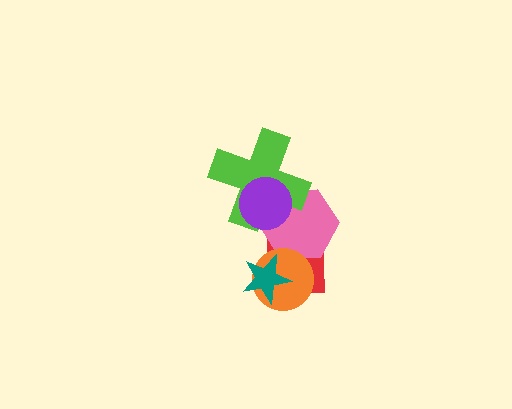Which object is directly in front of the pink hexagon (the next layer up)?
The lime cross is directly in front of the pink hexagon.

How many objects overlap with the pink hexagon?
4 objects overlap with the pink hexagon.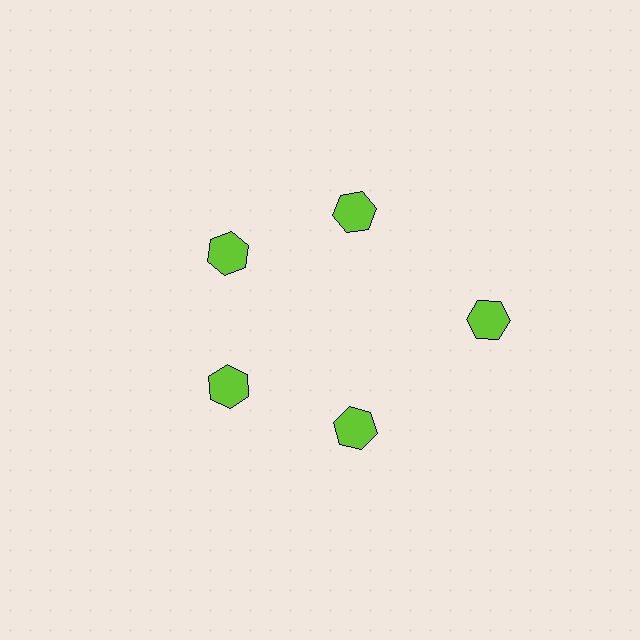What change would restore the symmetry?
The symmetry would be restored by moving it inward, back onto the ring so that all 5 hexagons sit at equal angles and equal distance from the center.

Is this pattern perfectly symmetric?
No. The 5 lime hexagons are arranged in a ring, but one element near the 3 o'clock position is pushed outward from the center, breaking the 5-fold rotational symmetry.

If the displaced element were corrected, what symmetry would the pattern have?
It would have 5-fold rotational symmetry — the pattern would map onto itself every 72 degrees.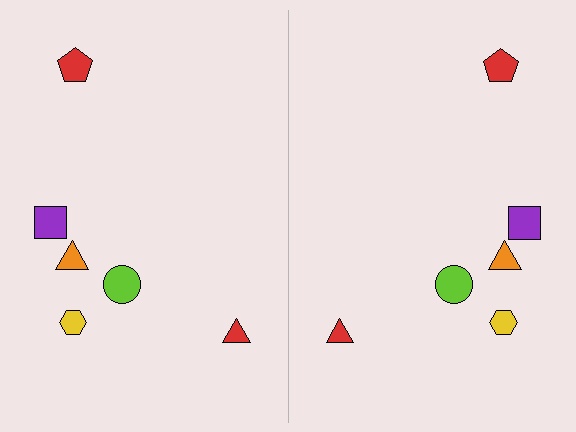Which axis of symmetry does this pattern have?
The pattern has a vertical axis of symmetry running through the center of the image.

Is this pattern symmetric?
Yes, this pattern has bilateral (reflection) symmetry.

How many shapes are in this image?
There are 12 shapes in this image.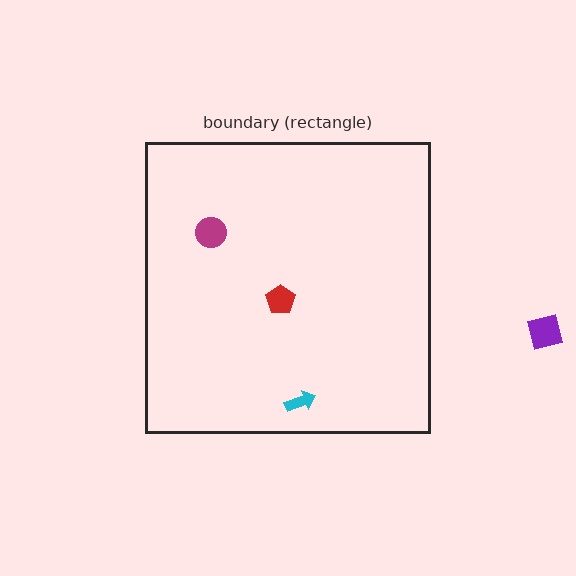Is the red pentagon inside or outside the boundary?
Inside.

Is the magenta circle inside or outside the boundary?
Inside.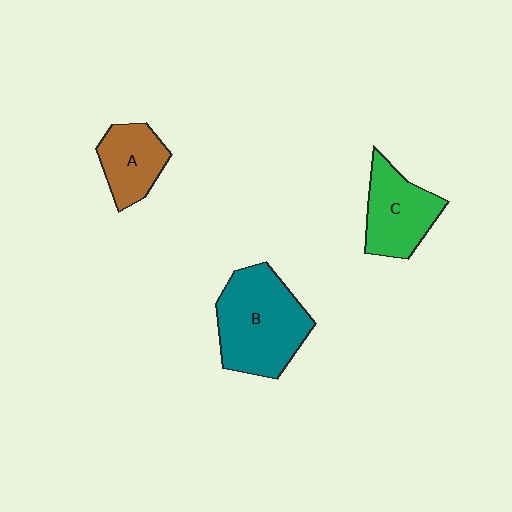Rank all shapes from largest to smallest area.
From largest to smallest: B (teal), C (green), A (brown).